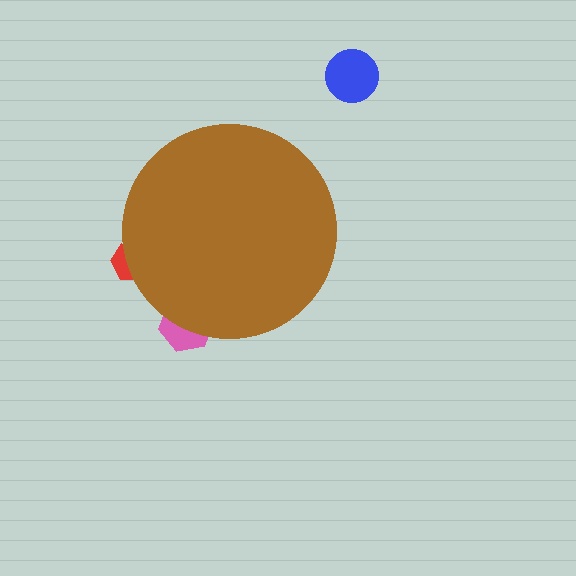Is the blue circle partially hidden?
No, the blue circle is fully visible.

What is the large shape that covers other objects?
A brown circle.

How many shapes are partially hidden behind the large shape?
2 shapes are partially hidden.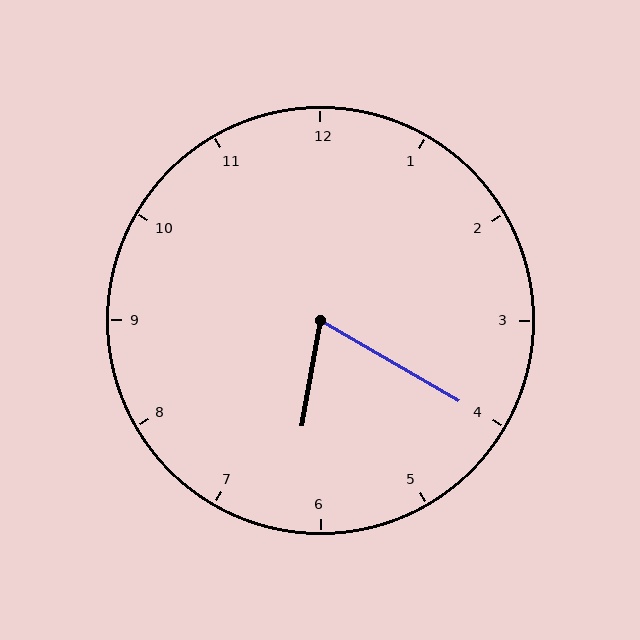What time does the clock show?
6:20.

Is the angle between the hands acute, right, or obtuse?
It is acute.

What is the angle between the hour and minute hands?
Approximately 70 degrees.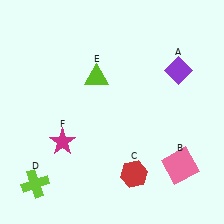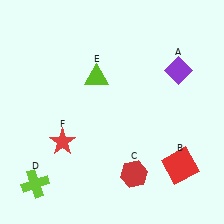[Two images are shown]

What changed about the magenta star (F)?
In Image 1, F is magenta. In Image 2, it changed to red.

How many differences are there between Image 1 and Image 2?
There are 2 differences between the two images.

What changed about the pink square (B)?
In Image 1, B is pink. In Image 2, it changed to red.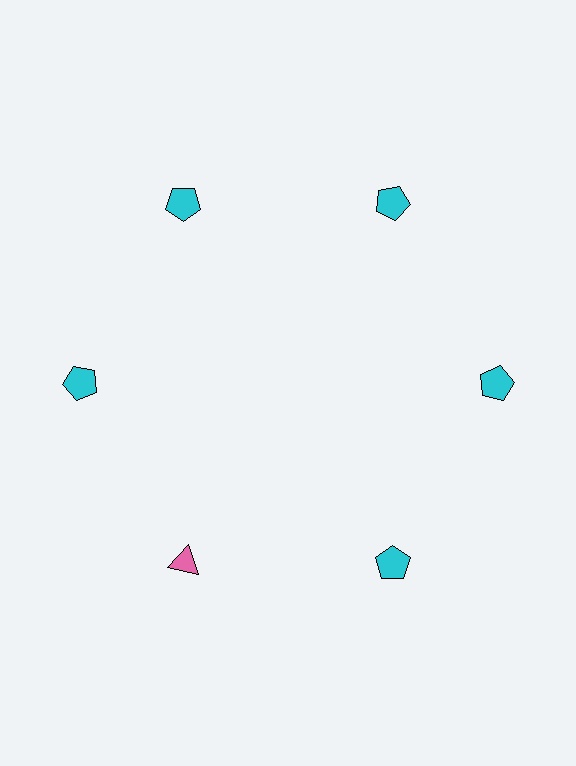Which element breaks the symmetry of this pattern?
The pink triangle at roughly the 7 o'clock position breaks the symmetry. All other shapes are cyan pentagons.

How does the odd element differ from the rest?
It differs in both color (pink instead of cyan) and shape (triangle instead of pentagon).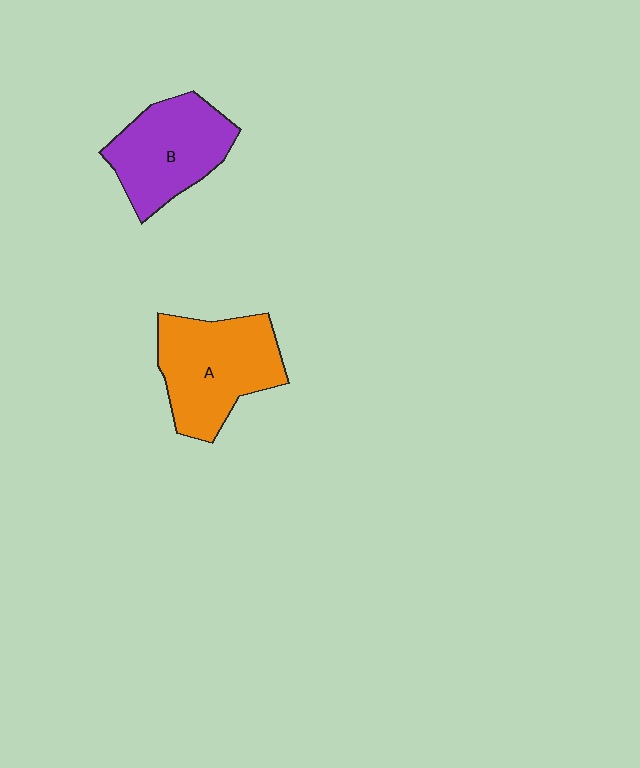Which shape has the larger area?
Shape A (orange).